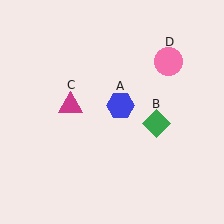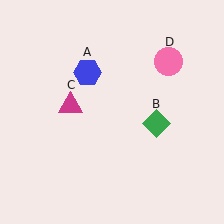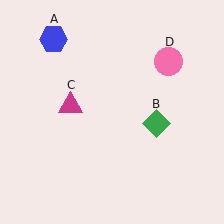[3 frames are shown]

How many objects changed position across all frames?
1 object changed position: blue hexagon (object A).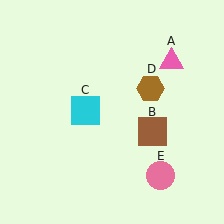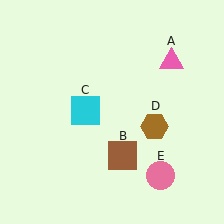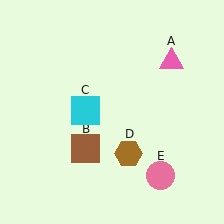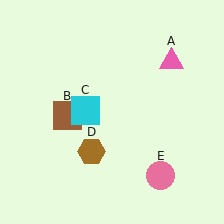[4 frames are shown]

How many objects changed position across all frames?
2 objects changed position: brown square (object B), brown hexagon (object D).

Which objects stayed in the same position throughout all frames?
Pink triangle (object A) and cyan square (object C) and pink circle (object E) remained stationary.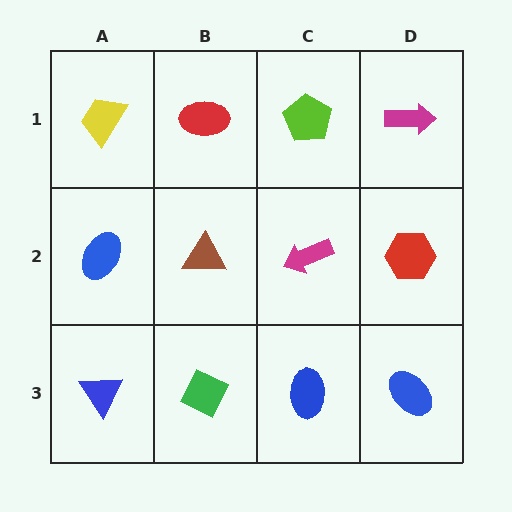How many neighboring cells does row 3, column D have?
2.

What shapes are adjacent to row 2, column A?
A yellow trapezoid (row 1, column A), a blue triangle (row 3, column A), a brown triangle (row 2, column B).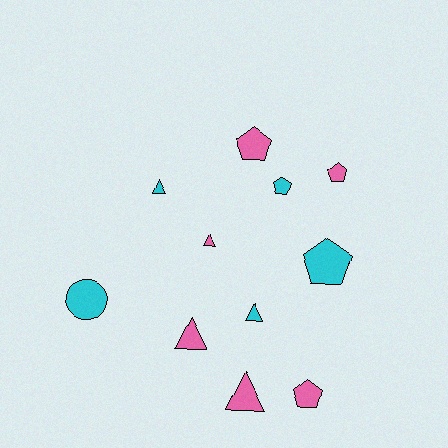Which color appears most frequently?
Pink, with 6 objects.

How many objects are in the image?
There are 11 objects.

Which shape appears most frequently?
Pentagon, with 5 objects.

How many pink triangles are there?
There are 3 pink triangles.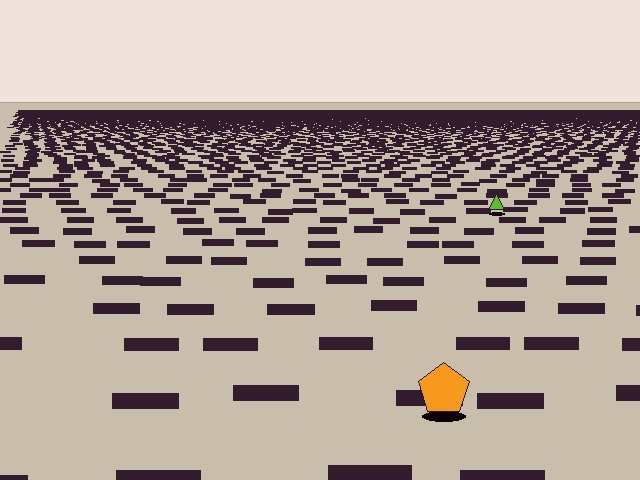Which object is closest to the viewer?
The orange pentagon is closest. The texture marks near it are larger and more spread out.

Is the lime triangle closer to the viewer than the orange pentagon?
No. The orange pentagon is closer — you can tell from the texture gradient: the ground texture is coarser near it.